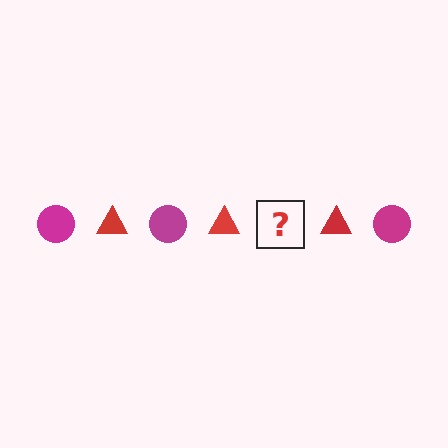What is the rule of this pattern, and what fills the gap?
The rule is that the pattern alternates between magenta circle and red triangle. The gap should be filled with a magenta circle.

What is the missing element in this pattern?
The missing element is a magenta circle.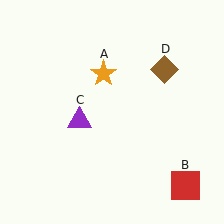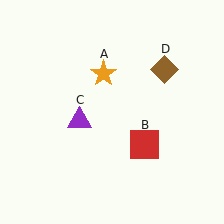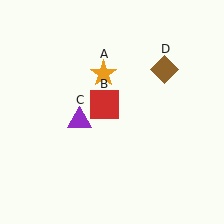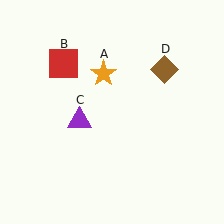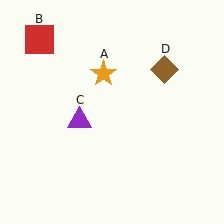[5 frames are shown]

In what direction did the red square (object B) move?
The red square (object B) moved up and to the left.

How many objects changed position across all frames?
1 object changed position: red square (object B).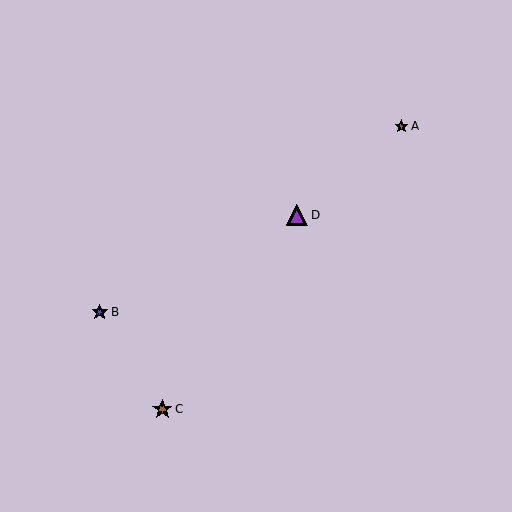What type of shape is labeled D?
Shape D is a purple triangle.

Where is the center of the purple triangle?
The center of the purple triangle is at (297, 215).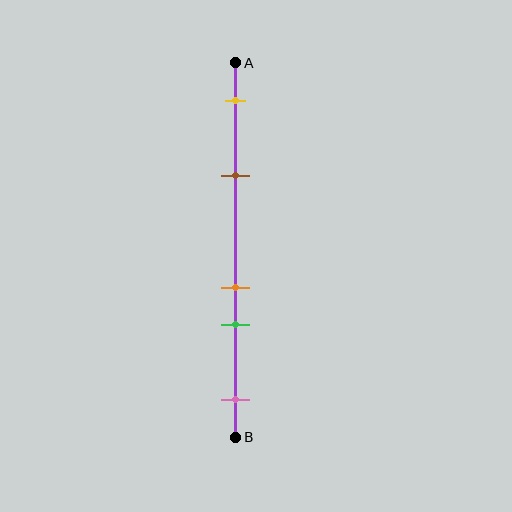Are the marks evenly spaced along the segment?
No, the marks are not evenly spaced.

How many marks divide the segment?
There are 5 marks dividing the segment.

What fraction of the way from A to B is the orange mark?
The orange mark is approximately 60% (0.6) of the way from A to B.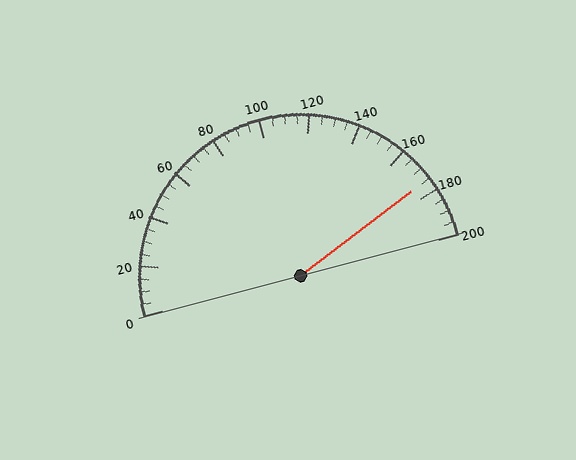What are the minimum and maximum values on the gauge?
The gauge ranges from 0 to 200.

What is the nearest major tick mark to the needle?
The nearest major tick mark is 180.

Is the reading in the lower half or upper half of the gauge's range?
The reading is in the upper half of the range (0 to 200).